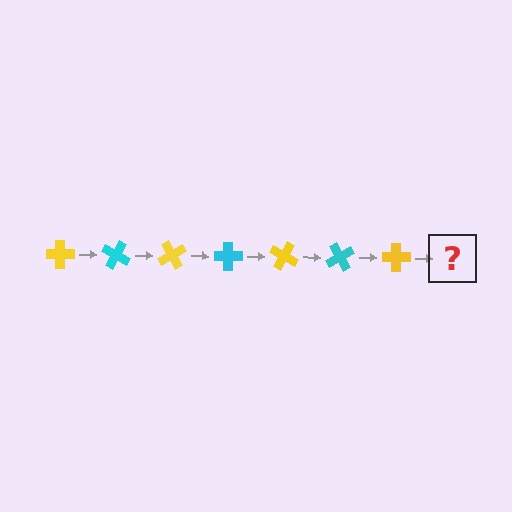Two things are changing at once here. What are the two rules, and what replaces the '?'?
The two rules are that it rotates 30 degrees each step and the color cycles through yellow and cyan. The '?' should be a cyan cross, rotated 210 degrees from the start.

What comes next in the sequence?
The next element should be a cyan cross, rotated 210 degrees from the start.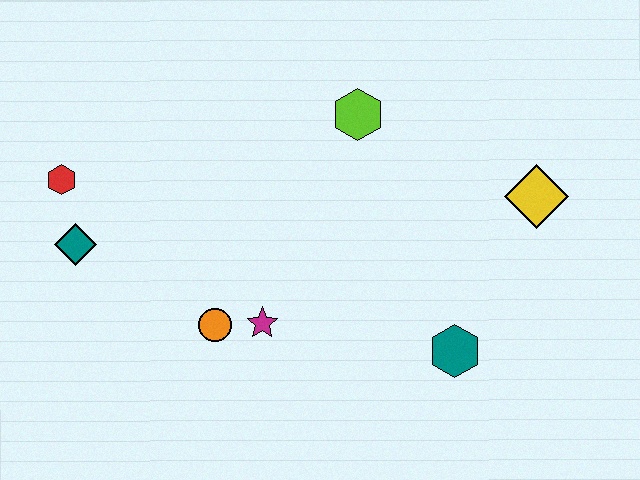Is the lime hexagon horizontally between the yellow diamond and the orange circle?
Yes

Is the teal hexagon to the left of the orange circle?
No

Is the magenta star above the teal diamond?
No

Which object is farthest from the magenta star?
The yellow diamond is farthest from the magenta star.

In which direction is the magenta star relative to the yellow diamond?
The magenta star is to the left of the yellow diamond.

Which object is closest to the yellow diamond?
The teal hexagon is closest to the yellow diamond.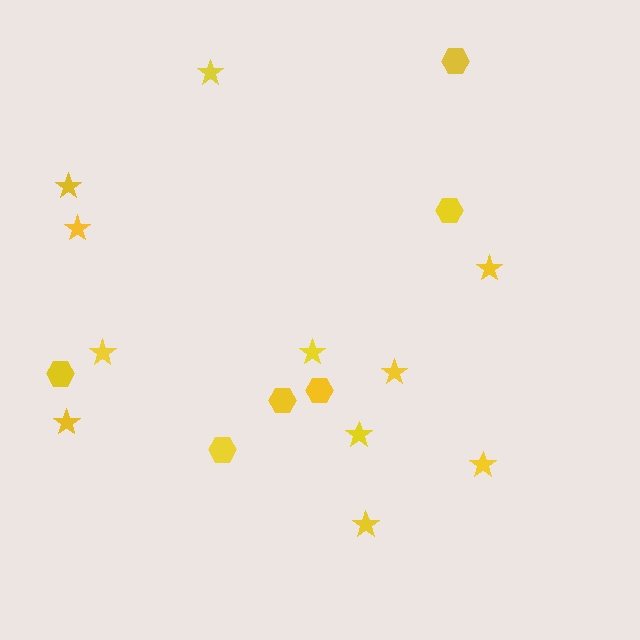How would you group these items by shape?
There are 2 groups: one group of stars (11) and one group of hexagons (6).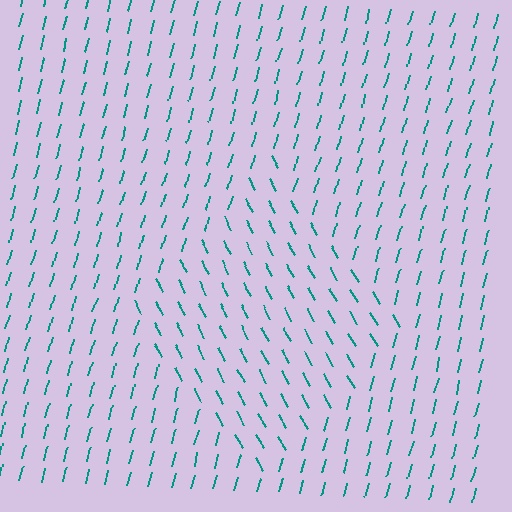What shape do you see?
I see a diamond.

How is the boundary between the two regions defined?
The boundary is defined purely by a change in line orientation (approximately 45 degrees difference). All lines are the same color and thickness.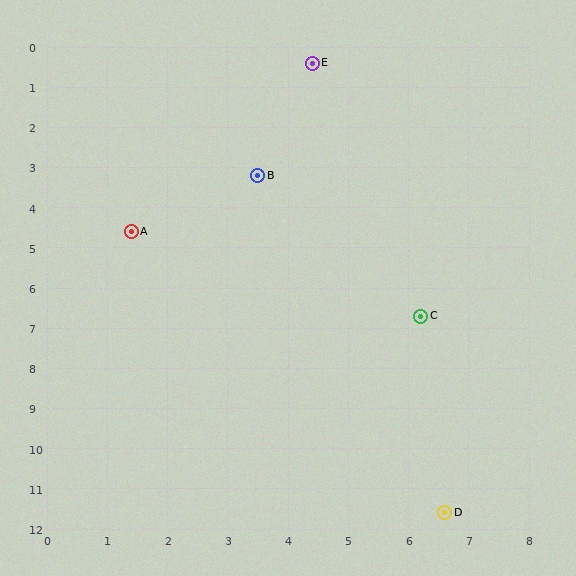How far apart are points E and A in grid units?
Points E and A are about 5.2 grid units apart.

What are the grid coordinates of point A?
Point A is at approximately (1.4, 4.6).